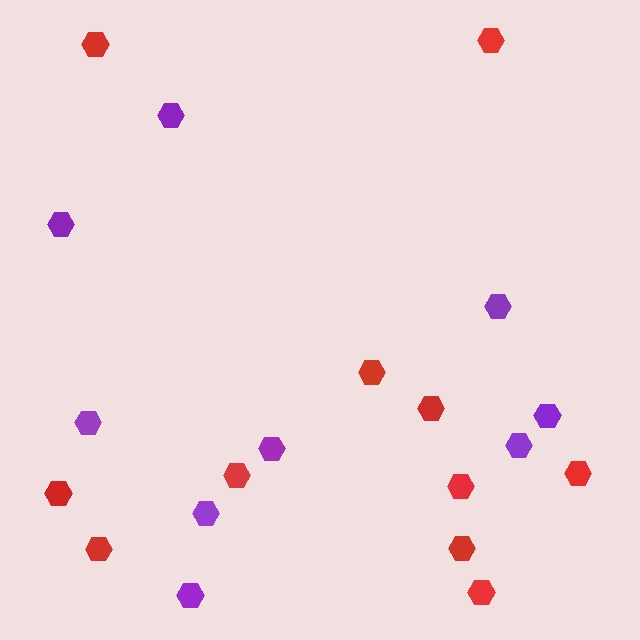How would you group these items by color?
There are 2 groups: one group of red hexagons (11) and one group of purple hexagons (9).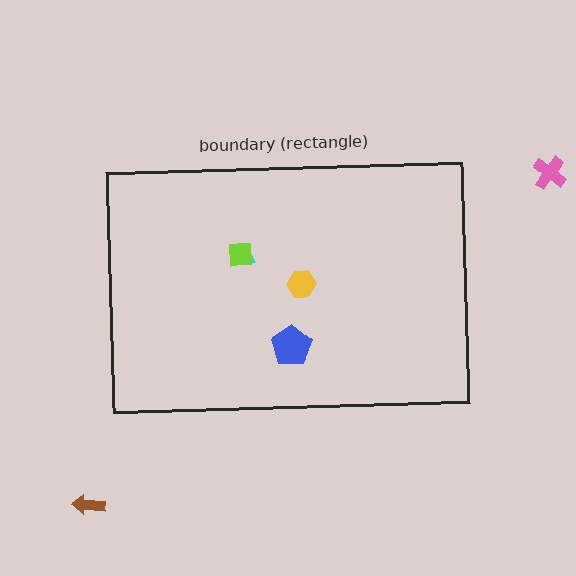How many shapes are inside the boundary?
4 inside, 2 outside.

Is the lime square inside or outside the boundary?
Inside.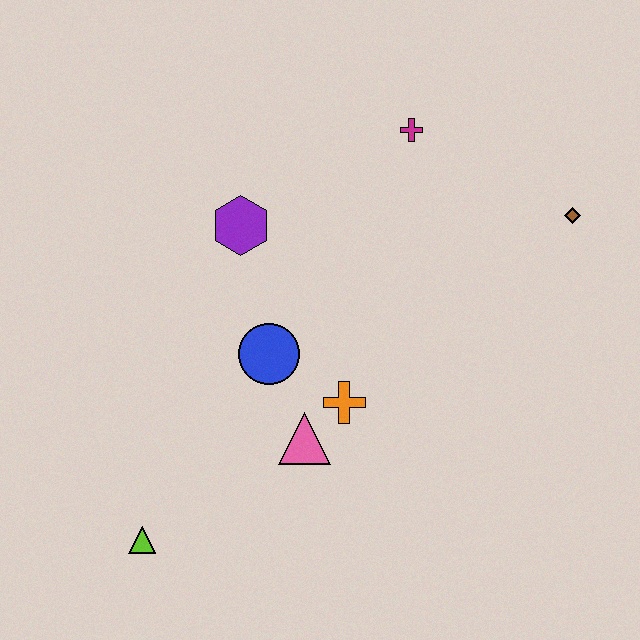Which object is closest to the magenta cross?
The brown diamond is closest to the magenta cross.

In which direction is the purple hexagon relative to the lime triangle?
The purple hexagon is above the lime triangle.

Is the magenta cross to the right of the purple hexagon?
Yes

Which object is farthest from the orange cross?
The brown diamond is farthest from the orange cross.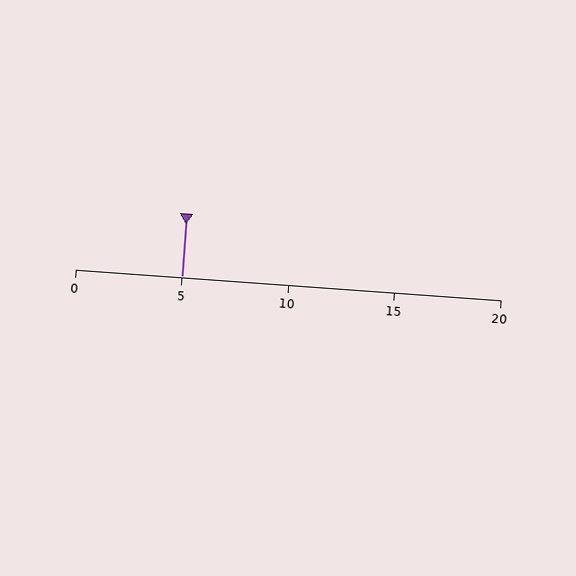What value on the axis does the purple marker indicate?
The marker indicates approximately 5.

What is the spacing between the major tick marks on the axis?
The major ticks are spaced 5 apart.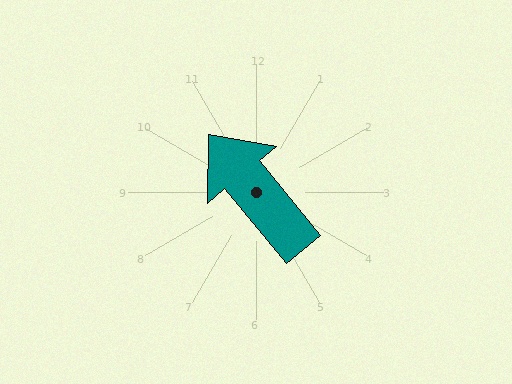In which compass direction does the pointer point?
Northwest.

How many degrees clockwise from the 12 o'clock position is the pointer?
Approximately 320 degrees.